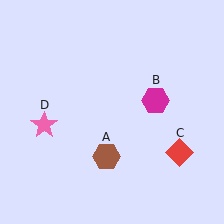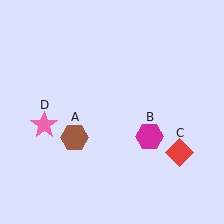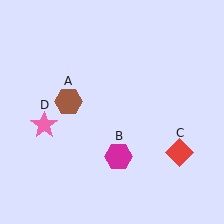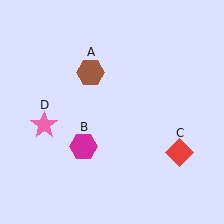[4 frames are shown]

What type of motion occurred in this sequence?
The brown hexagon (object A), magenta hexagon (object B) rotated clockwise around the center of the scene.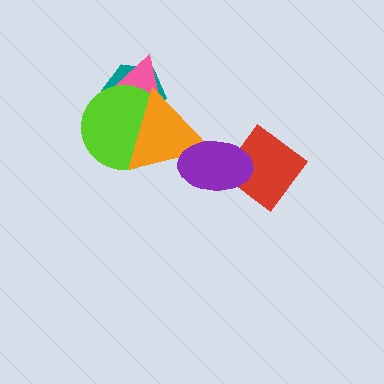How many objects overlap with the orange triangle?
4 objects overlap with the orange triangle.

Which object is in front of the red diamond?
The purple ellipse is in front of the red diamond.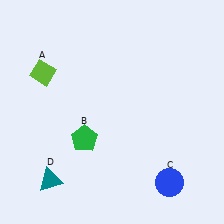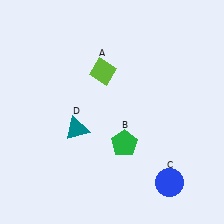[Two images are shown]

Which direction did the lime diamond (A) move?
The lime diamond (A) moved right.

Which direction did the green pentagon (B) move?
The green pentagon (B) moved right.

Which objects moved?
The objects that moved are: the lime diamond (A), the green pentagon (B), the teal triangle (D).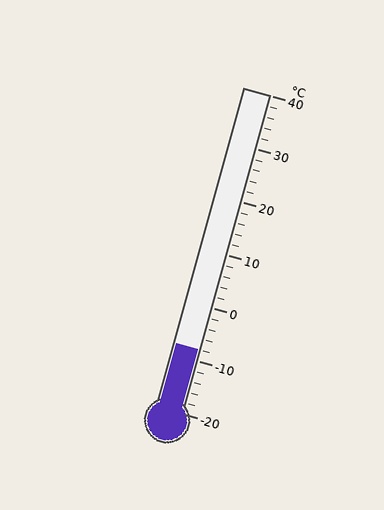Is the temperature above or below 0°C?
The temperature is below 0°C.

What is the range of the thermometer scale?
The thermometer scale ranges from -20°C to 40°C.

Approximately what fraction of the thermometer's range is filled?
The thermometer is filled to approximately 20% of its range.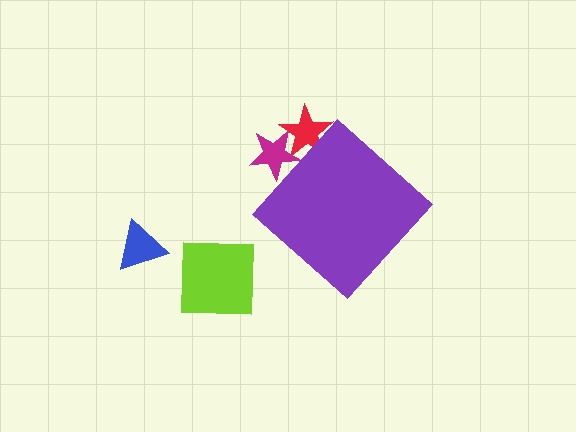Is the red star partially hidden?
Yes, the red star is partially hidden behind the purple diamond.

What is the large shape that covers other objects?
A purple diamond.